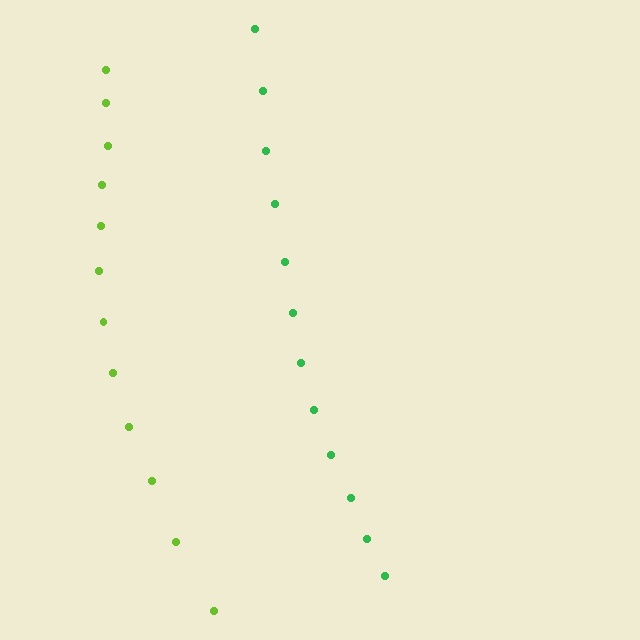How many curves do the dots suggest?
There are 2 distinct paths.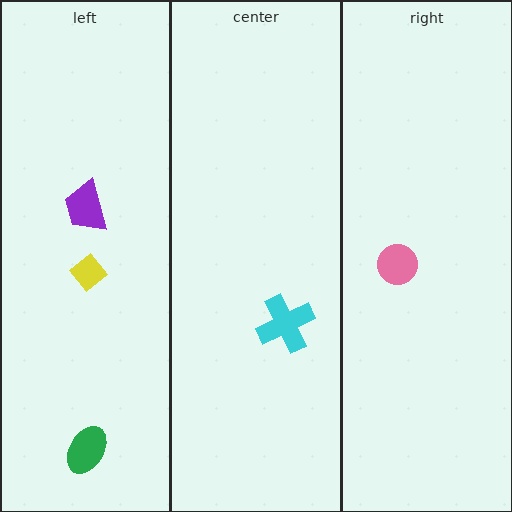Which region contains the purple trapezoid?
The left region.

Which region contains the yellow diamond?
The left region.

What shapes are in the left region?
The green ellipse, the yellow diamond, the purple trapezoid.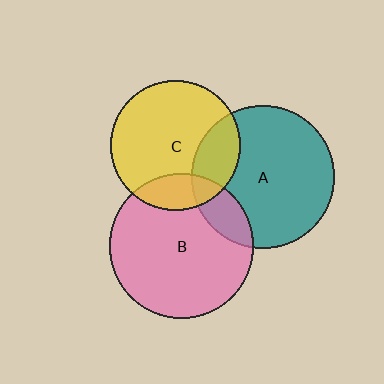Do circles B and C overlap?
Yes.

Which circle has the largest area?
Circle B (pink).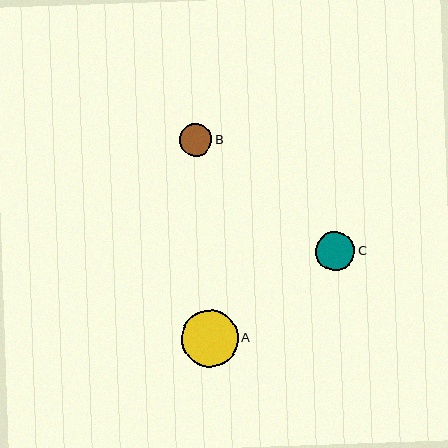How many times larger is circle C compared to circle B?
Circle C is approximately 1.2 times the size of circle B.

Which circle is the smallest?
Circle B is the smallest with a size of approximately 32 pixels.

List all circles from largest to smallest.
From largest to smallest: A, C, B.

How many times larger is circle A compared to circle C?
Circle A is approximately 1.4 times the size of circle C.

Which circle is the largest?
Circle A is the largest with a size of approximately 57 pixels.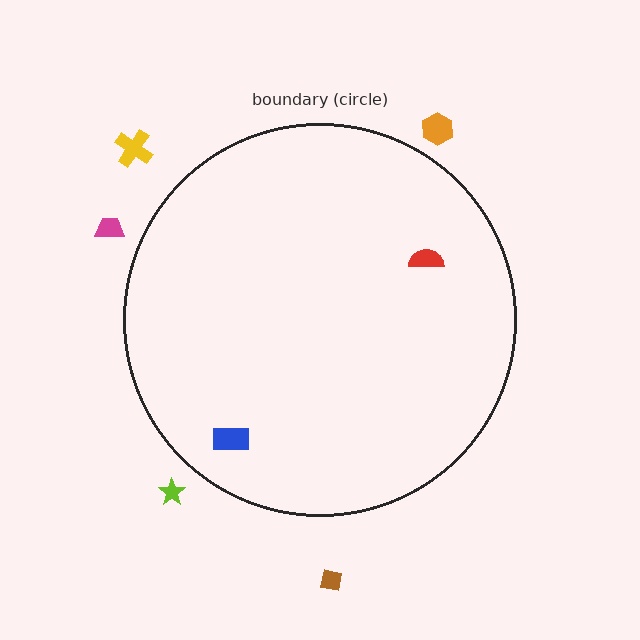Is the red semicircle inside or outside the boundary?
Inside.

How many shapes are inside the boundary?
2 inside, 5 outside.